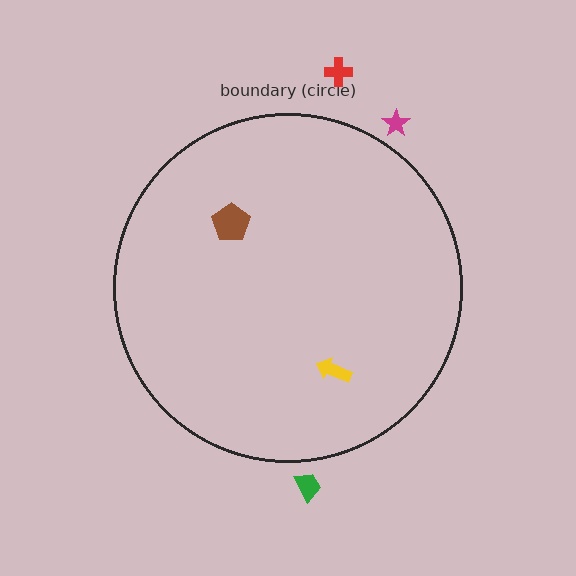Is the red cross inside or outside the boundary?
Outside.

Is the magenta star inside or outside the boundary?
Outside.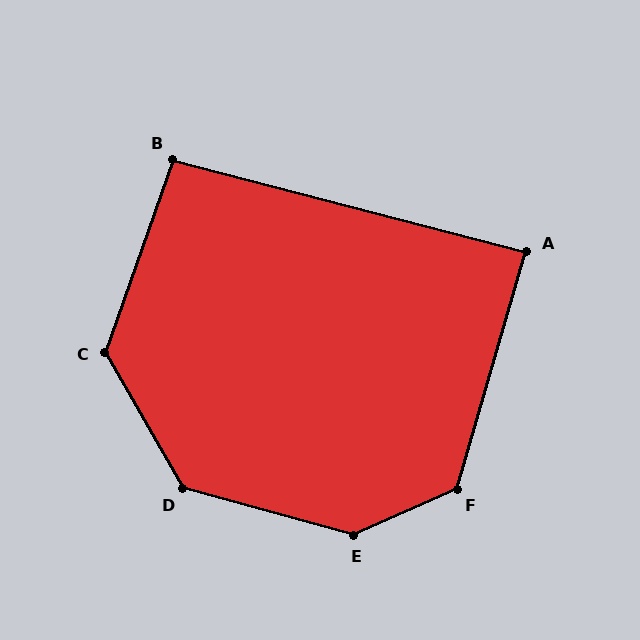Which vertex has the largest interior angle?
E, at approximately 141 degrees.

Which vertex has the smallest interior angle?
A, at approximately 88 degrees.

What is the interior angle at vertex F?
Approximately 130 degrees (obtuse).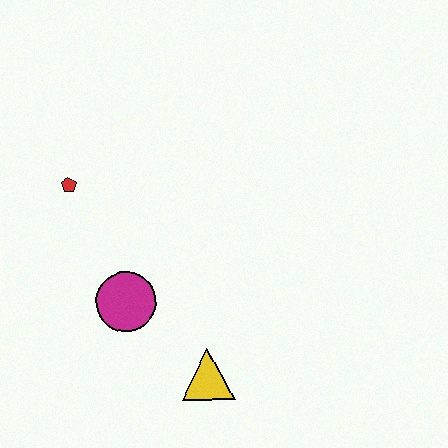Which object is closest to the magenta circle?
The yellow triangle is closest to the magenta circle.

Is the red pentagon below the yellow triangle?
No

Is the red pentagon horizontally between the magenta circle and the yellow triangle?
No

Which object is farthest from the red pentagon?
The yellow triangle is farthest from the red pentagon.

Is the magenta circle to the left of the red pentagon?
No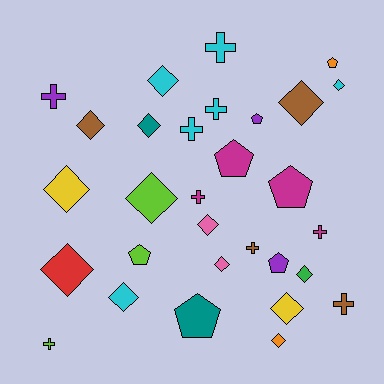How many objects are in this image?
There are 30 objects.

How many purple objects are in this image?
There are 3 purple objects.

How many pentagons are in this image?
There are 7 pentagons.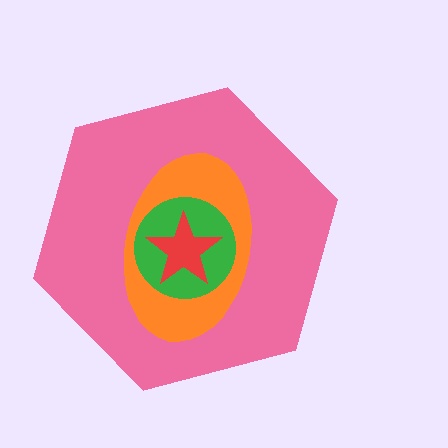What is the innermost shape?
The red star.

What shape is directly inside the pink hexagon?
The orange ellipse.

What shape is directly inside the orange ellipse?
The green circle.